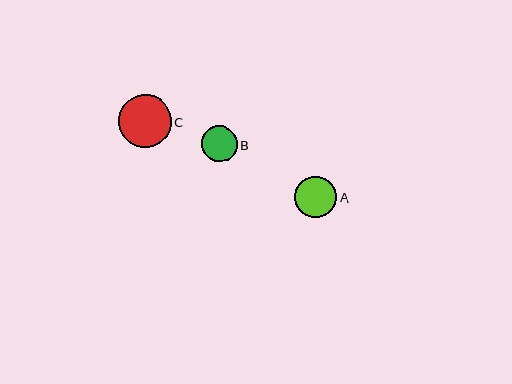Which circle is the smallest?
Circle B is the smallest with a size of approximately 36 pixels.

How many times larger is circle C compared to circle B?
Circle C is approximately 1.5 times the size of circle B.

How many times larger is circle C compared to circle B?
Circle C is approximately 1.5 times the size of circle B.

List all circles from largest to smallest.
From largest to smallest: C, A, B.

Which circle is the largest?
Circle C is the largest with a size of approximately 53 pixels.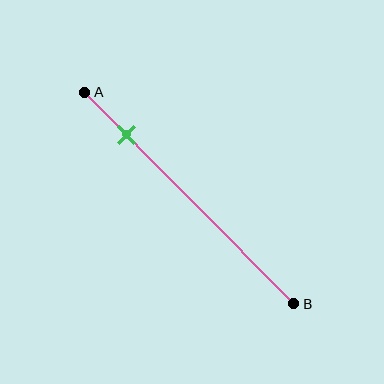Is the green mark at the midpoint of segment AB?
No, the mark is at about 20% from A, not at the 50% midpoint.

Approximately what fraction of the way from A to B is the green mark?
The green mark is approximately 20% of the way from A to B.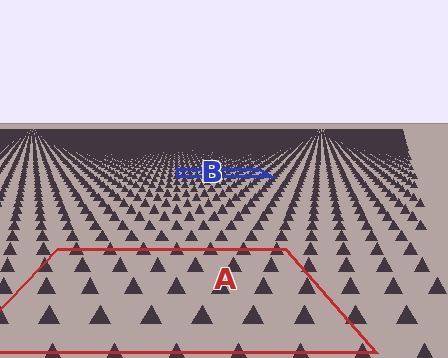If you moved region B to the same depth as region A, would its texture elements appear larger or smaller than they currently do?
They would appear larger. At a closer depth, the same texture elements are projected at a bigger on-screen size.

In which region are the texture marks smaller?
The texture marks are smaller in region B, because it is farther away.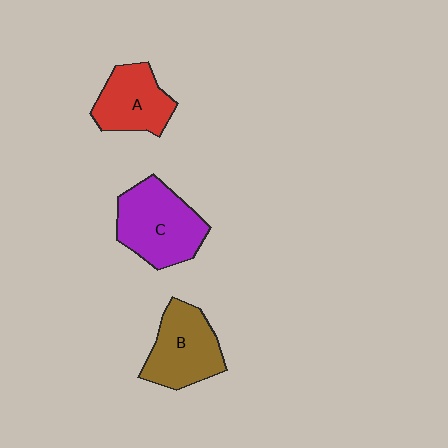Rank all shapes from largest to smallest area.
From largest to smallest: C (purple), B (brown), A (red).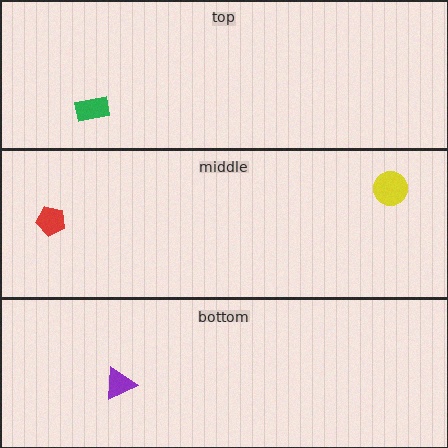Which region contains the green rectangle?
The top region.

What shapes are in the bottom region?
The purple triangle.